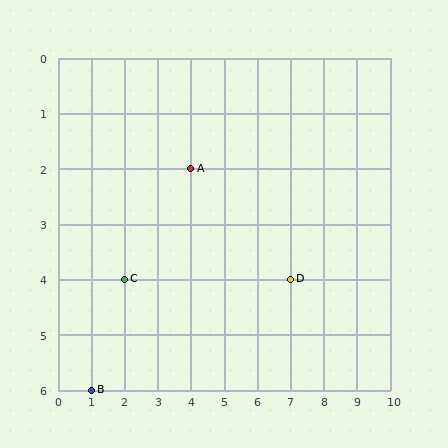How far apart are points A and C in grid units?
Points A and C are 2 columns and 2 rows apart (about 2.8 grid units diagonally).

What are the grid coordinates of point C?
Point C is at grid coordinates (2, 4).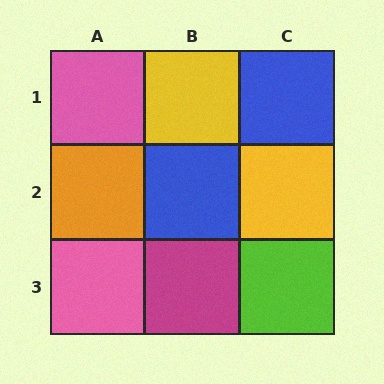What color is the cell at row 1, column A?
Pink.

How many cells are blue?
2 cells are blue.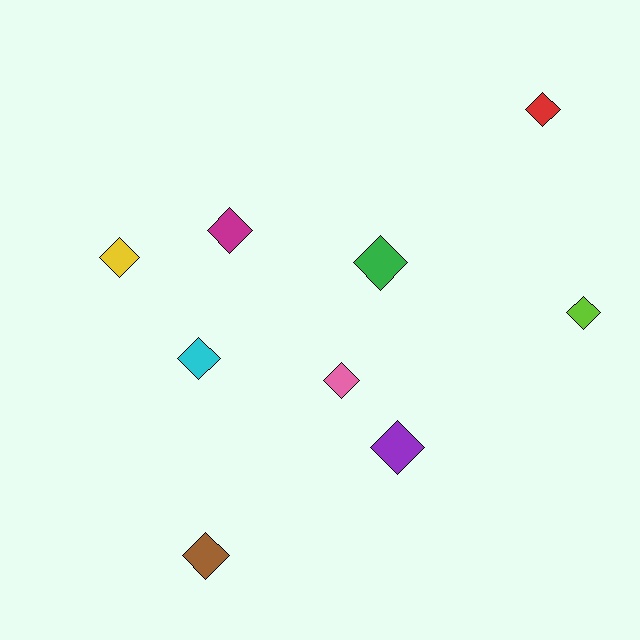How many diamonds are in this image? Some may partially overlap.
There are 9 diamonds.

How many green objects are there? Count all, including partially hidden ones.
There is 1 green object.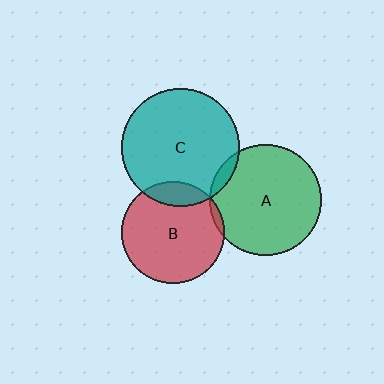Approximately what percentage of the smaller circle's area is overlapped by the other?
Approximately 5%.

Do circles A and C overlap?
Yes.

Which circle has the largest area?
Circle C (teal).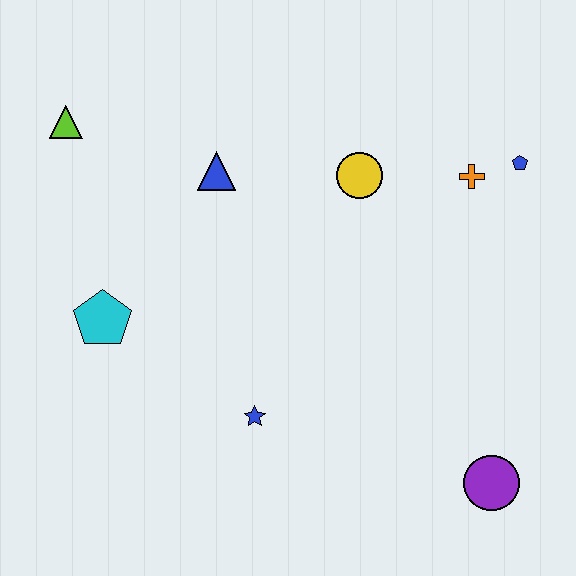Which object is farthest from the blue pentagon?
The lime triangle is farthest from the blue pentagon.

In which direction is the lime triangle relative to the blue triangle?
The lime triangle is to the left of the blue triangle.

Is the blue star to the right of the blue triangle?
Yes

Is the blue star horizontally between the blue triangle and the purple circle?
Yes